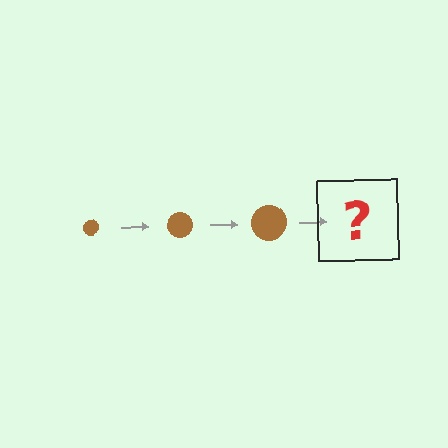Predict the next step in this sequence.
The next step is a brown circle, larger than the previous one.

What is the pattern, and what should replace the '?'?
The pattern is that the circle gets progressively larger each step. The '?' should be a brown circle, larger than the previous one.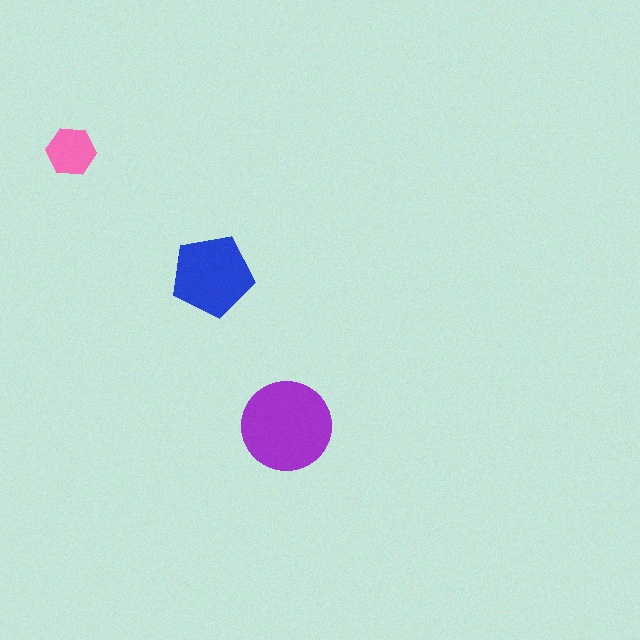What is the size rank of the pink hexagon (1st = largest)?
3rd.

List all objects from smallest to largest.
The pink hexagon, the blue pentagon, the purple circle.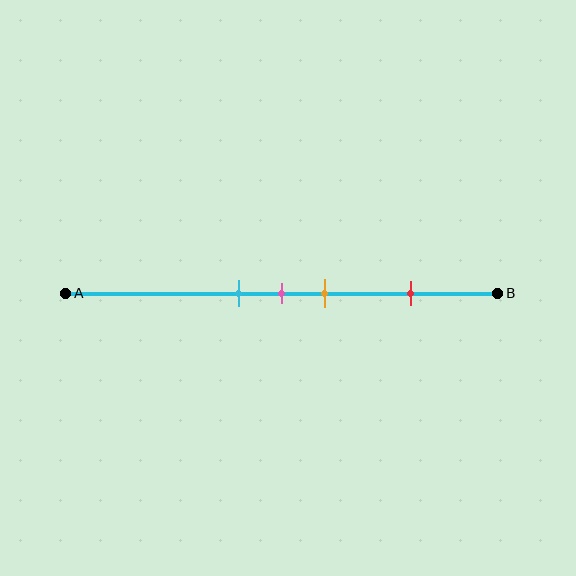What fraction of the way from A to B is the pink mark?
The pink mark is approximately 50% (0.5) of the way from A to B.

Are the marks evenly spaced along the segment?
No, the marks are not evenly spaced.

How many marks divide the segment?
There are 4 marks dividing the segment.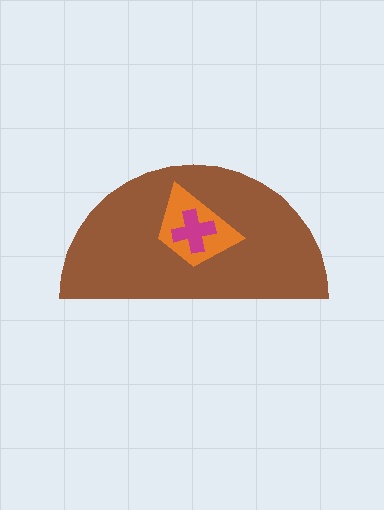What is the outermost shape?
The brown semicircle.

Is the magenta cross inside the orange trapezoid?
Yes.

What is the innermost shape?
The magenta cross.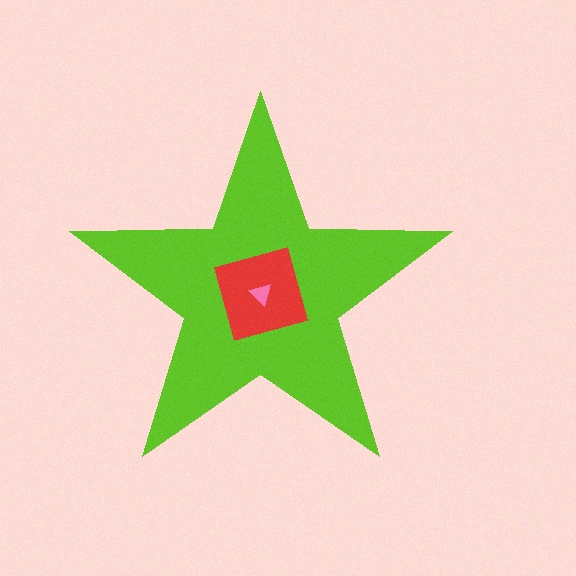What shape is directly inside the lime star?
The red diamond.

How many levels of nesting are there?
3.